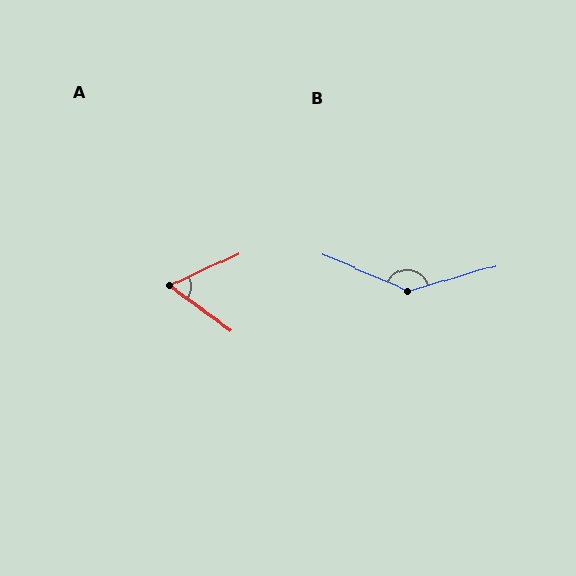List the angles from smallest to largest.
A (60°), B (141°).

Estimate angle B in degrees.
Approximately 141 degrees.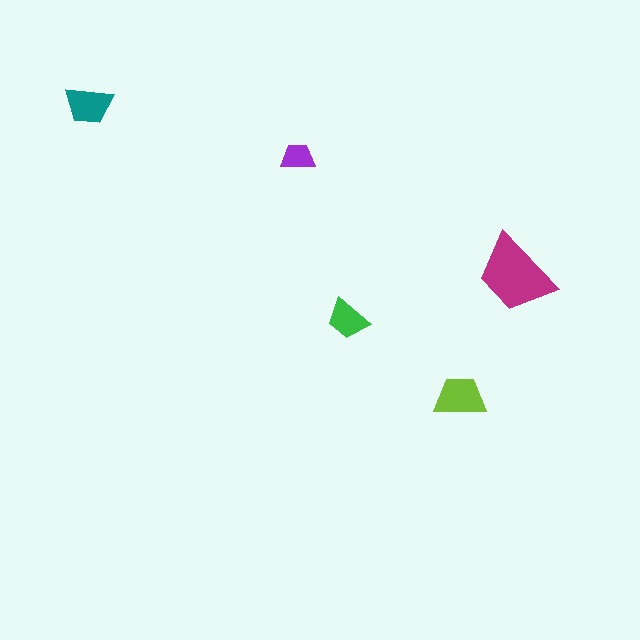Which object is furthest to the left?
The teal trapezoid is leftmost.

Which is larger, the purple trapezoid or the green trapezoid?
The green one.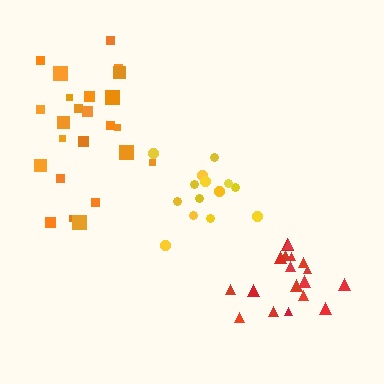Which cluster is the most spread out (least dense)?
Orange.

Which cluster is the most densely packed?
Red.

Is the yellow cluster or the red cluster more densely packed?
Red.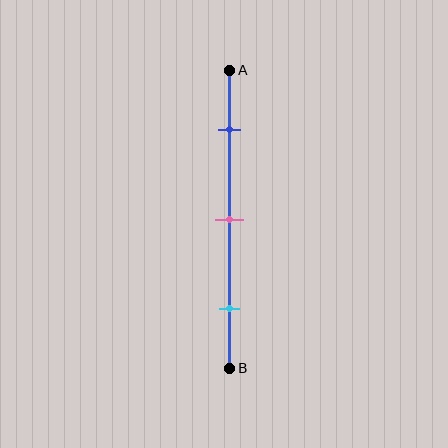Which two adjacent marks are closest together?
The blue and pink marks are the closest adjacent pair.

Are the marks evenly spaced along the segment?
Yes, the marks are approximately evenly spaced.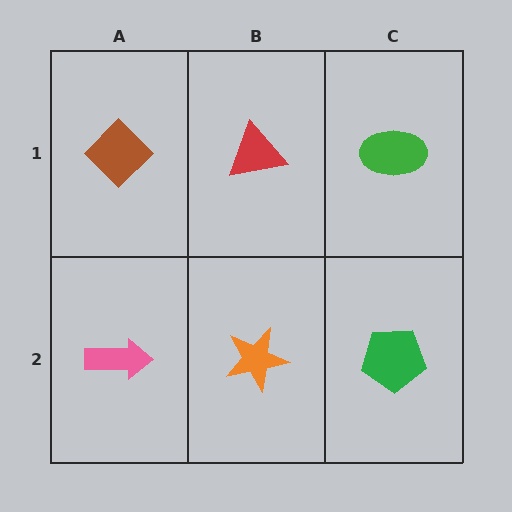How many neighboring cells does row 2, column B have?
3.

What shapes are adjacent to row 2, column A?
A brown diamond (row 1, column A), an orange star (row 2, column B).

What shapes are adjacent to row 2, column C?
A green ellipse (row 1, column C), an orange star (row 2, column B).